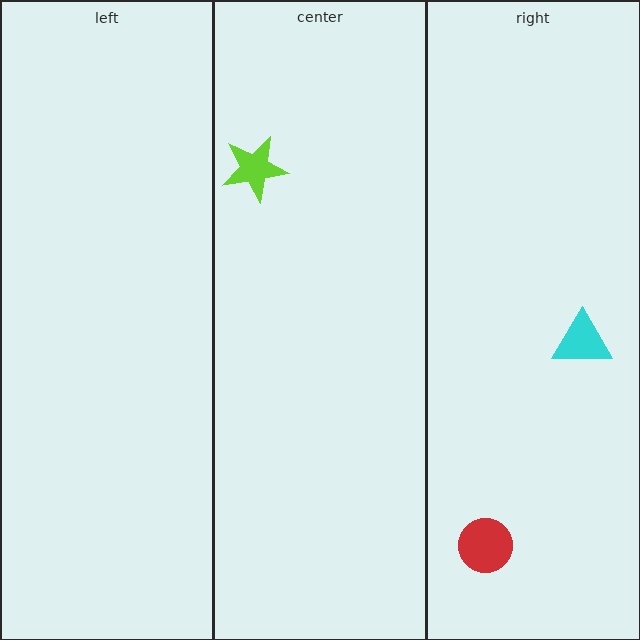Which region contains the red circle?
The right region.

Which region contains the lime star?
The center region.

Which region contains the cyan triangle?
The right region.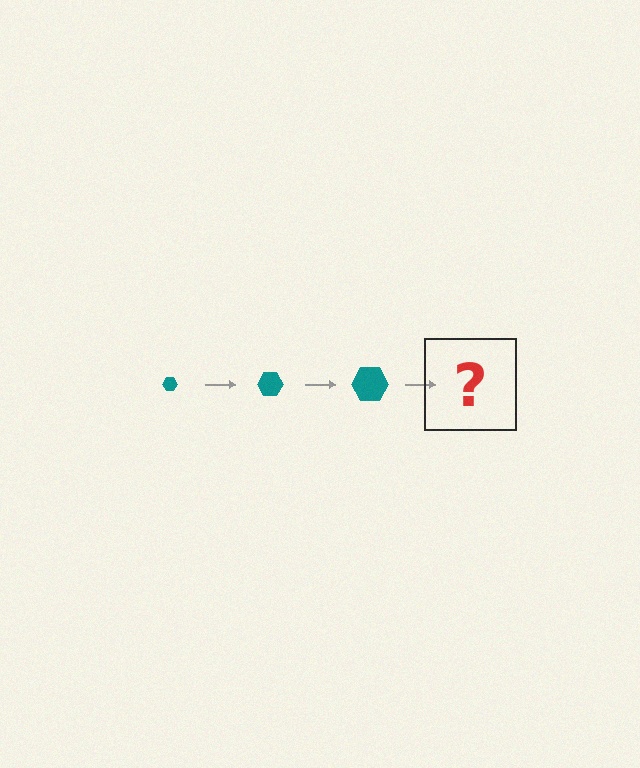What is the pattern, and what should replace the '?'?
The pattern is that the hexagon gets progressively larger each step. The '?' should be a teal hexagon, larger than the previous one.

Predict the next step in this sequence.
The next step is a teal hexagon, larger than the previous one.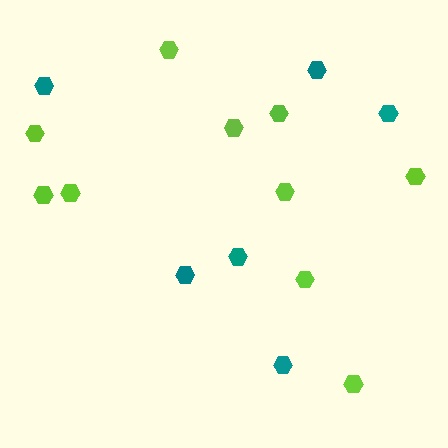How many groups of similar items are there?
There are 2 groups: one group of teal hexagons (6) and one group of lime hexagons (10).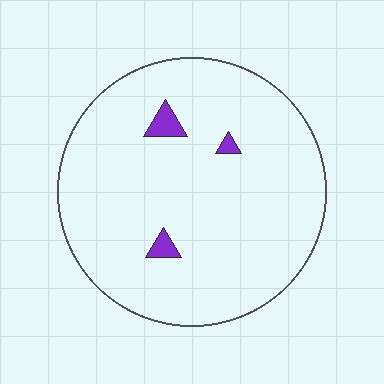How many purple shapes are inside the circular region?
3.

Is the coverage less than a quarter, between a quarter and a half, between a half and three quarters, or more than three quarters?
Less than a quarter.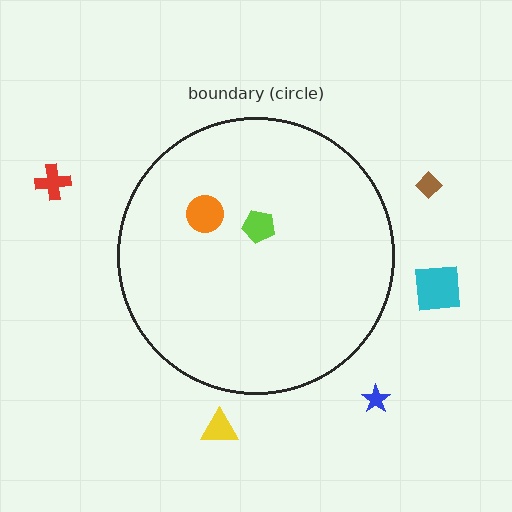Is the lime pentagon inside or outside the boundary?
Inside.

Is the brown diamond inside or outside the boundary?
Outside.